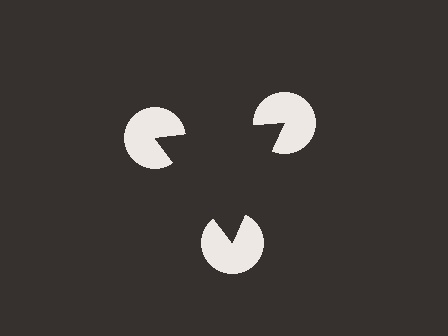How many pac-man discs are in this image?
There are 3 — one at each vertex of the illusory triangle.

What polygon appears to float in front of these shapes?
An illusory triangle — its edges are inferred from the aligned wedge cuts in the pac-man discs, not physically drawn.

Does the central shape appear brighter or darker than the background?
It typically appears slightly darker than the background, even though no actual brightness change is drawn.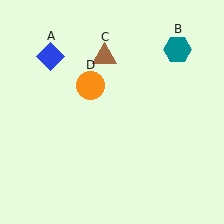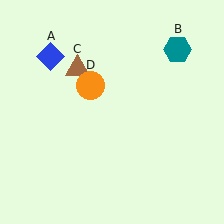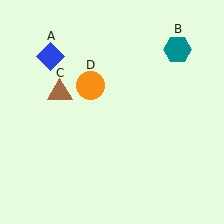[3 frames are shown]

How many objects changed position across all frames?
1 object changed position: brown triangle (object C).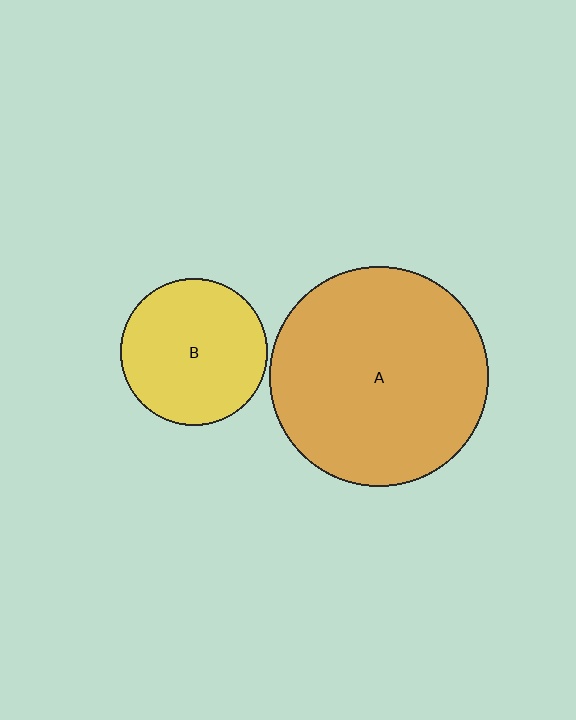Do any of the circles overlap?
No, none of the circles overlap.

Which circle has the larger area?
Circle A (orange).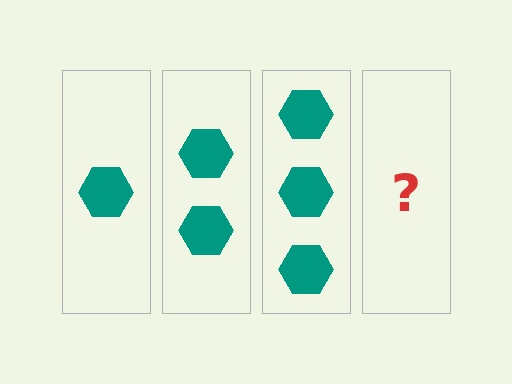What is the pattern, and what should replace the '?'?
The pattern is that each step adds one more hexagon. The '?' should be 4 hexagons.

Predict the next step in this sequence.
The next step is 4 hexagons.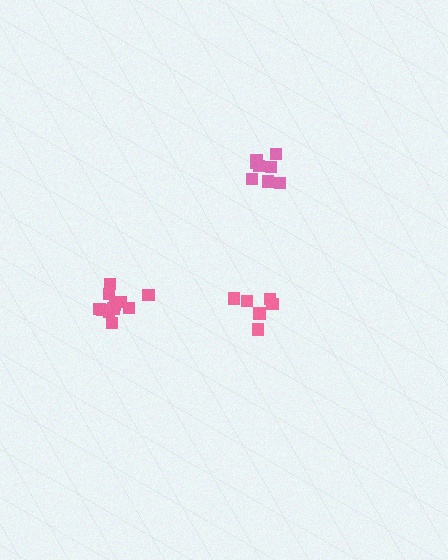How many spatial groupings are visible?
There are 3 spatial groupings.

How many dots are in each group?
Group 1: 6 dots, Group 2: 11 dots, Group 3: 8 dots (25 total).